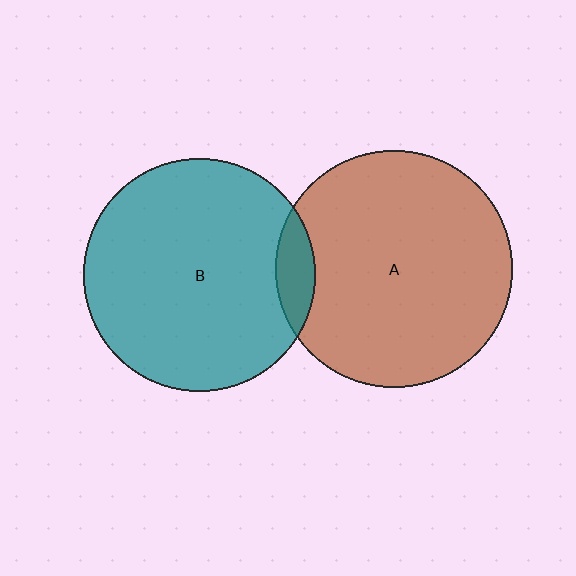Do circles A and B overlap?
Yes.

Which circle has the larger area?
Circle A (brown).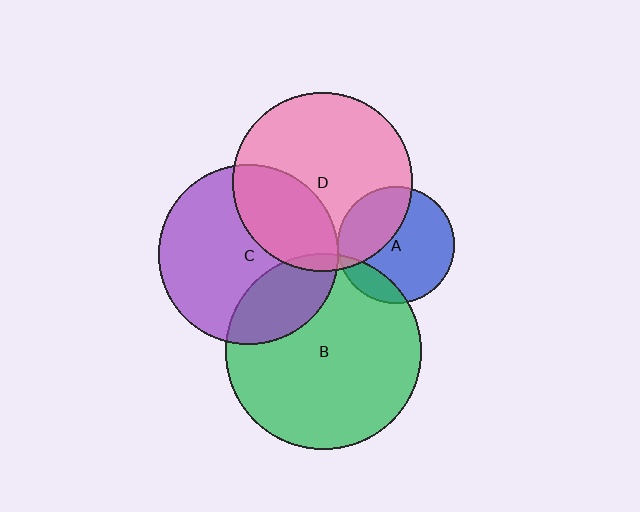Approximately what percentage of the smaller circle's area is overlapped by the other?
Approximately 30%.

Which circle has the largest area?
Circle B (green).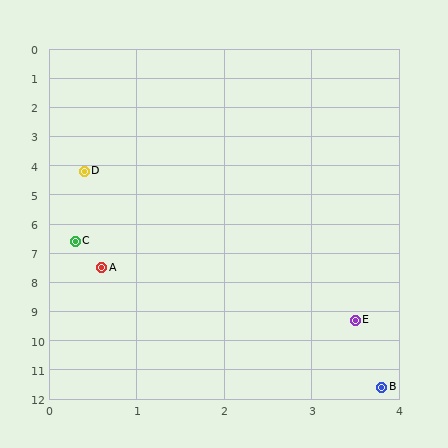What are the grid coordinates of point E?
Point E is at approximately (3.5, 9.3).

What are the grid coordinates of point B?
Point B is at approximately (3.8, 11.6).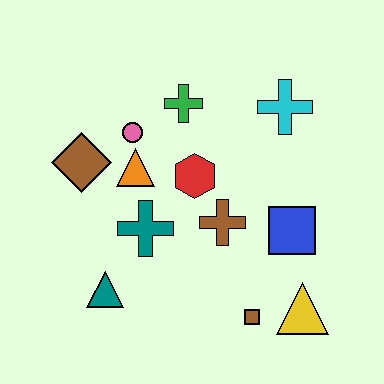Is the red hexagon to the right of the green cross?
Yes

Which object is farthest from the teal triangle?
The cyan cross is farthest from the teal triangle.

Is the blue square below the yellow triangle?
No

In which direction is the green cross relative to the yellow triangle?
The green cross is above the yellow triangle.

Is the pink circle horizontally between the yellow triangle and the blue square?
No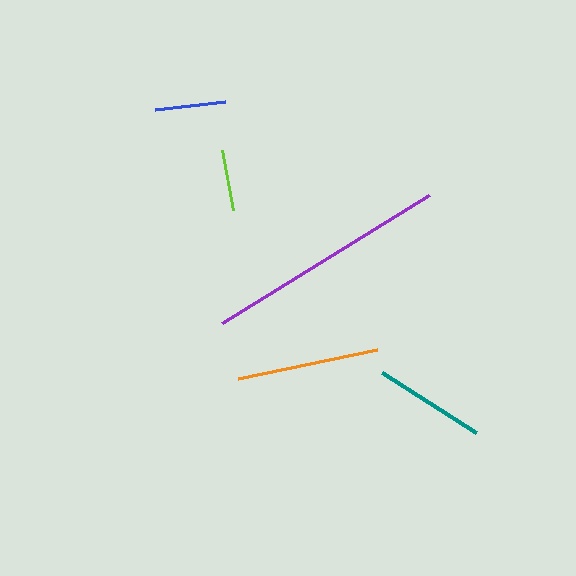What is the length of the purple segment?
The purple segment is approximately 243 pixels long.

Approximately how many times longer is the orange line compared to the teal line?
The orange line is approximately 1.3 times the length of the teal line.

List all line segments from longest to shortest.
From longest to shortest: purple, orange, teal, blue, lime.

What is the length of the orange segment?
The orange segment is approximately 142 pixels long.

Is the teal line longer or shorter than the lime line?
The teal line is longer than the lime line.